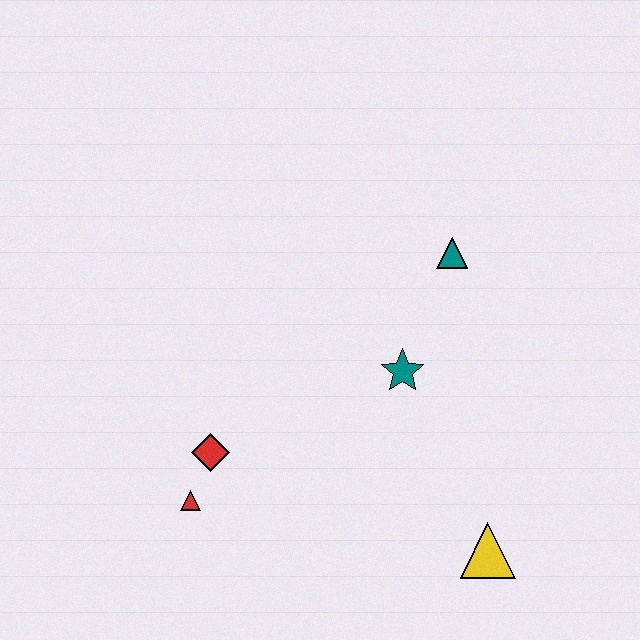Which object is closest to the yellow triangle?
The teal star is closest to the yellow triangle.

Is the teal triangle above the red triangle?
Yes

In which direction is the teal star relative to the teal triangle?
The teal star is below the teal triangle.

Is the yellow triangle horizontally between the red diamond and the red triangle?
No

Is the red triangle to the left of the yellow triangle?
Yes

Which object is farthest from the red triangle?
The teal triangle is farthest from the red triangle.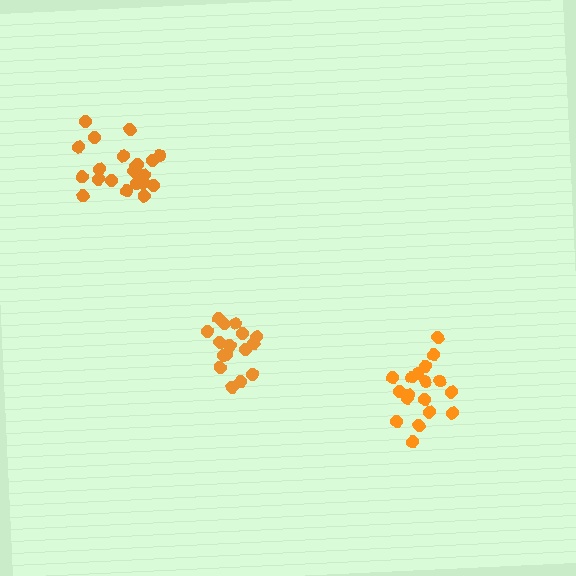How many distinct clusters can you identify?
There are 3 distinct clusters.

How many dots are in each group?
Group 1: 16 dots, Group 2: 21 dots, Group 3: 18 dots (55 total).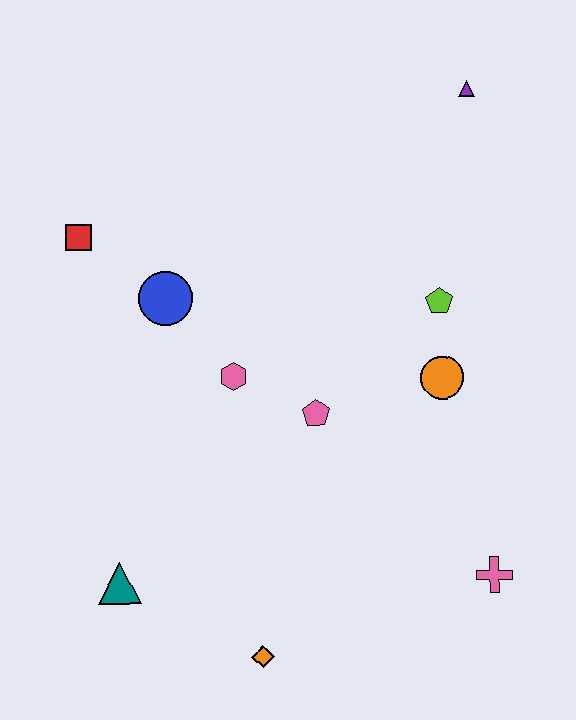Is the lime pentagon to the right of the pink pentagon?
Yes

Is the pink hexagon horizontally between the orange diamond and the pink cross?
No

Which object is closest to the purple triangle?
The lime pentagon is closest to the purple triangle.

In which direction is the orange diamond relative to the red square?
The orange diamond is below the red square.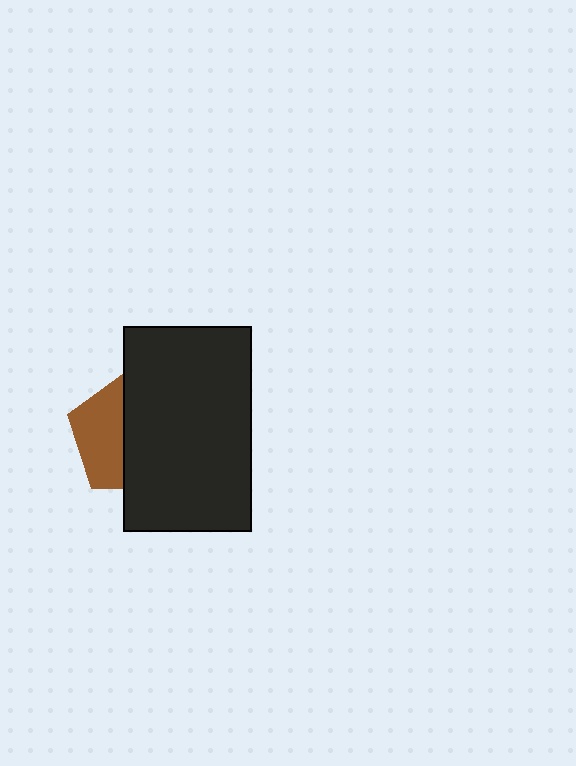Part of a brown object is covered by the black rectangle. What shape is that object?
It is a pentagon.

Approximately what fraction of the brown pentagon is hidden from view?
Roughly 58% of the brown pentagon is hidden behind the black rectangle.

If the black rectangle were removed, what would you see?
You would see the complete brown pentagon.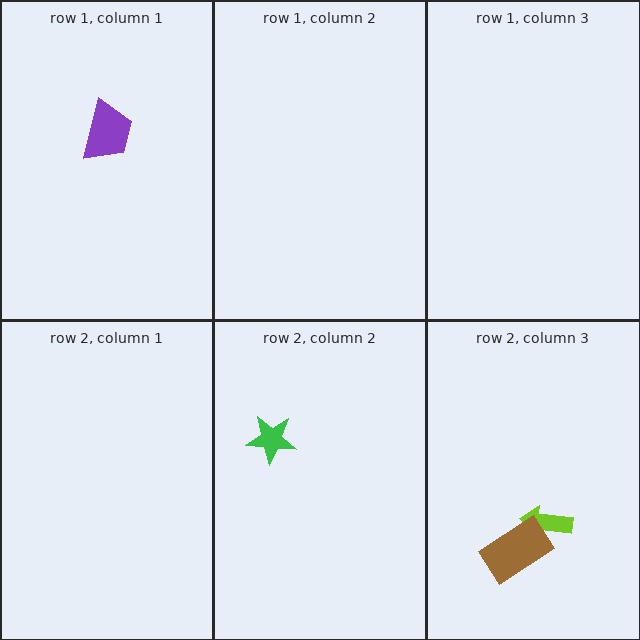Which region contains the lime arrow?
The row 2, column 3 region.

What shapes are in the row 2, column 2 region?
The green star.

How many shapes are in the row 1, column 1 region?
1.